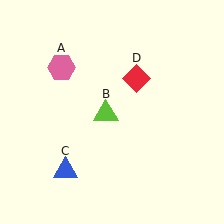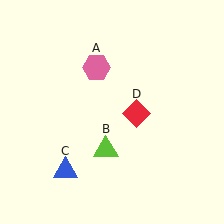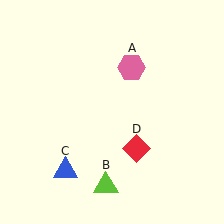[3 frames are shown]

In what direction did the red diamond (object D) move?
The red diamond (object D) moved down.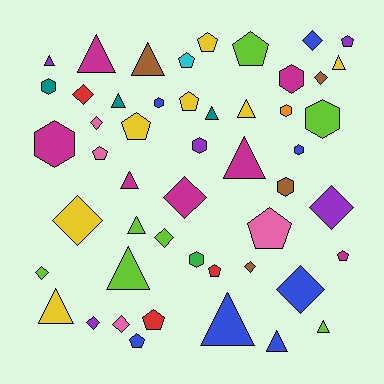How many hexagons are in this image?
There are 10 hexagons.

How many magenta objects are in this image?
There are 7 magenta objects.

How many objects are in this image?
There are 50 objects.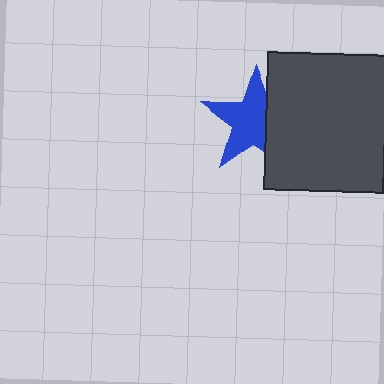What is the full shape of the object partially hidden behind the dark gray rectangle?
The partially hidden object is a blue star.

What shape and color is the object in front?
The object in front is a dark gray rectangle.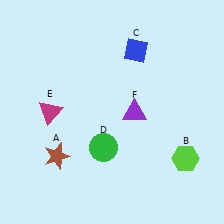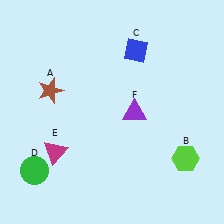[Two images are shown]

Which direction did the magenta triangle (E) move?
The magenta triangle (E) moved down.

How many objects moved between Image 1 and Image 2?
3 objects moved between the two images.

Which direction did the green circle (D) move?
The green circle (D) moved left.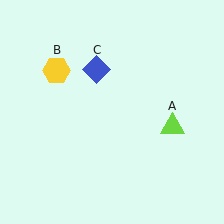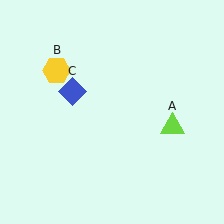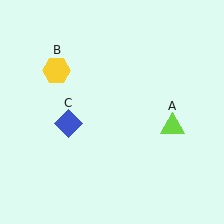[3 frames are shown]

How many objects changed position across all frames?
1 object changed position: blue diamond (object C).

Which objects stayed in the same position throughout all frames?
Lime triangle (object A) and yellow hexagon (object B) remained stationary.